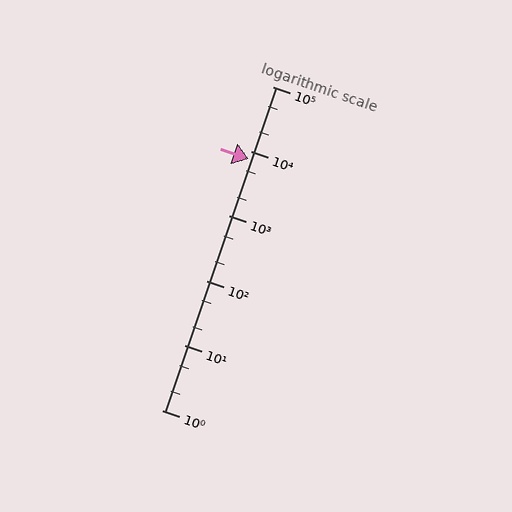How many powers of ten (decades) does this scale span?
The scale spans 5 decades, from 1 to 100000.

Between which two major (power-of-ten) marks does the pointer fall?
The pointer is between 1000 and 10000.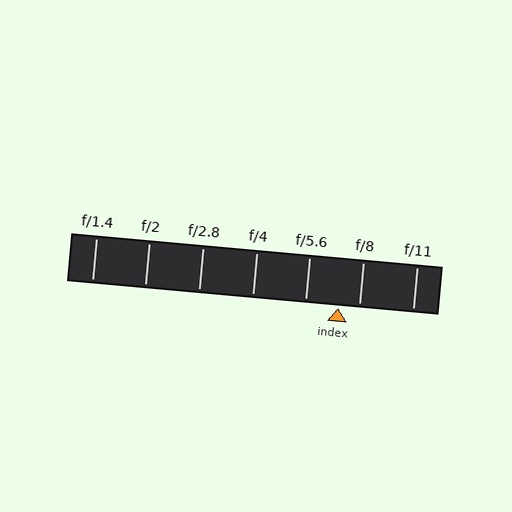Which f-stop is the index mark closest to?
The index mark is closest to f/8.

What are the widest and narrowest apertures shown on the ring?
The widest aperture shown is f/1.4 and the narrowest is f/11.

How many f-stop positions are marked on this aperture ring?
There are 7 f-stop positions marked.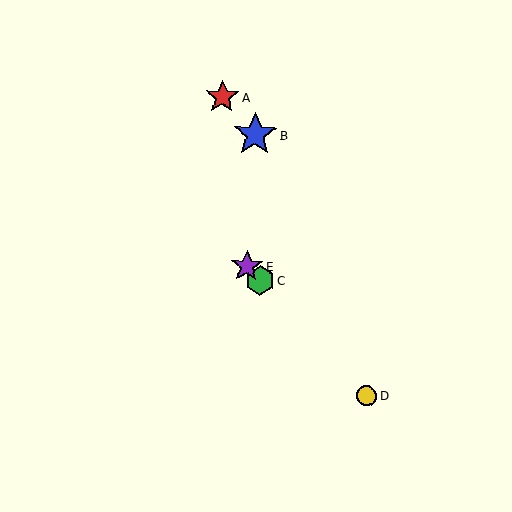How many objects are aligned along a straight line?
3 objects (C, D, E) are aligned along a straight line.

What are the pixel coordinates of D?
Object D is at (367, 396).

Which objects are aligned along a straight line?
Objects C, D, E are aligned along a straight line.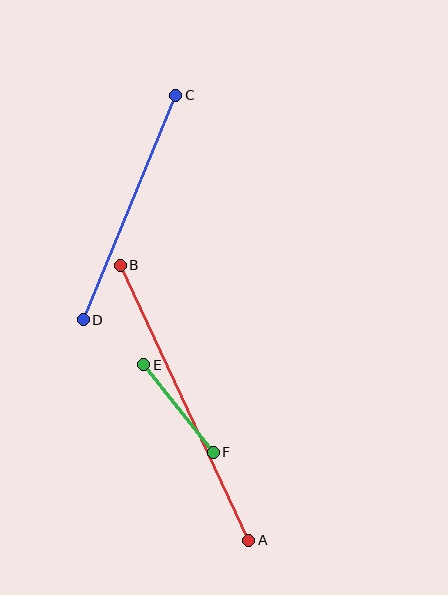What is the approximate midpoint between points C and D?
The midpoint is at approximately (129, 208) pixels.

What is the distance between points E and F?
The distance is approximately 112 pixels.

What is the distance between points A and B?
The distance is approximately 304 pixels.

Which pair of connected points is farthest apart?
Points A and B are farthest apart.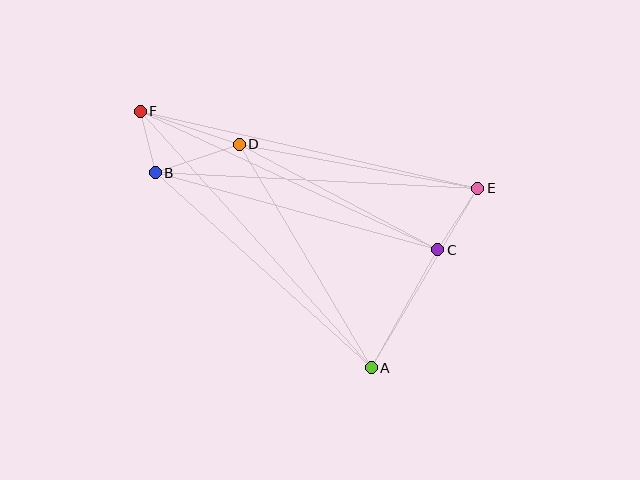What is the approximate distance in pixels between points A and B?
The distance between A and B is approximately 291 pixels.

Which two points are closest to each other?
Points B and F are closest to each other.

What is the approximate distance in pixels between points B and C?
The distance between B and C is approximately 293 pixels.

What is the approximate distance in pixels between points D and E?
The distance between D and E is approximately 242 pixels.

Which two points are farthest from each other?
Points E and F are farthest from each other.